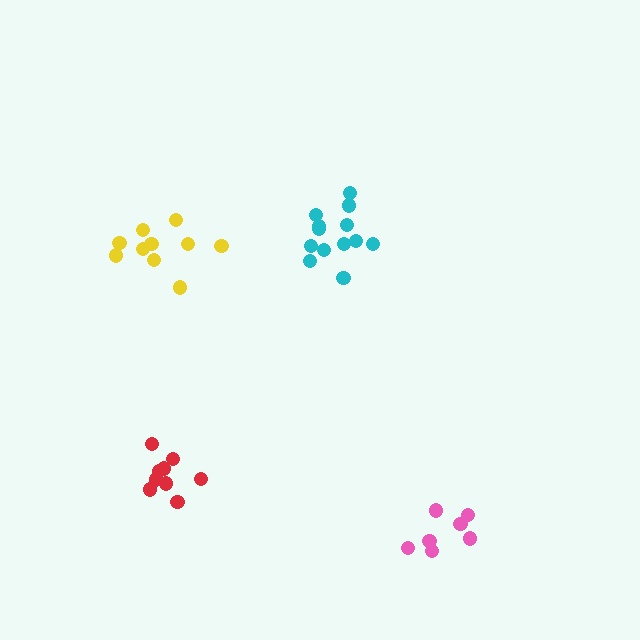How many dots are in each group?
Group 1: 13 dots, Group 2: 7 dots, Group 3: 9 dots, Group 4: 10 dots (39 total).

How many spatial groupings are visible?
There are 4 spatial groupings.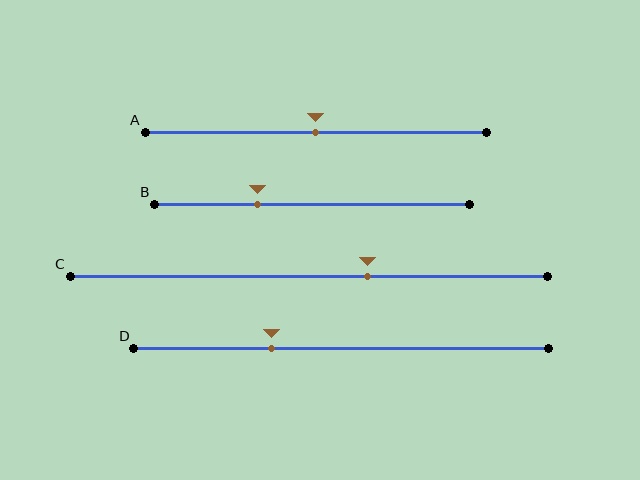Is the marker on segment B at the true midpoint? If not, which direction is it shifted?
No, the marker on segment B is shifted to the left by about 17% of the segment length.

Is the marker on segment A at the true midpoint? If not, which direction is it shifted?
Yes, the marker on segment A is at the true midpoint.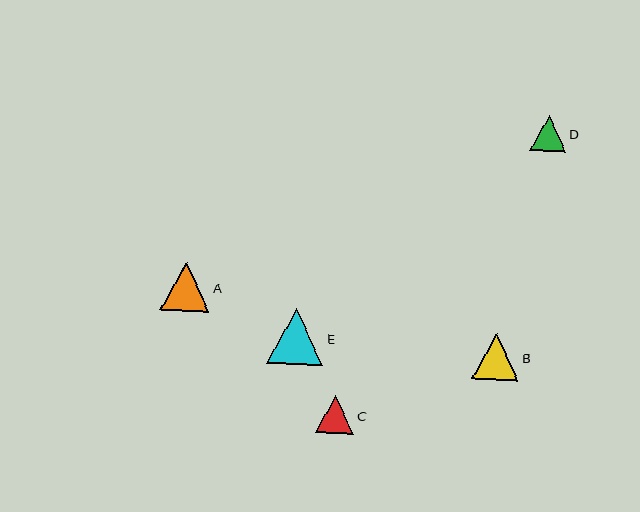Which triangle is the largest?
Triangle E is the largest with a size of approximately 56 pixels.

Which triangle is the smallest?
Triangle D is the smallest with a size of approximately 36 pixels.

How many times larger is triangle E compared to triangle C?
Triangle E is approximately 1.5 times the size of triangle C.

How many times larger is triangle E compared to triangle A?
Triangle E is approximately 1.2 times the size of triangle A.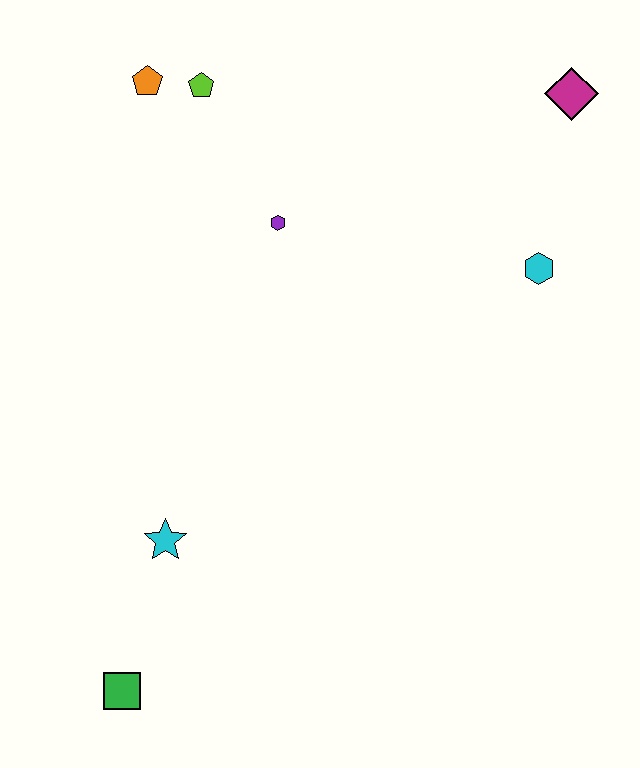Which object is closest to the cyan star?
The green square is closest to the cyan star.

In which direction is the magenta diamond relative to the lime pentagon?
The magenta diamond is to the right of the lime pentagon.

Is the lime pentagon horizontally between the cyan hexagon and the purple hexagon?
No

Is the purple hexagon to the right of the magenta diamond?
No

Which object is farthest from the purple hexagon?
The green square is farthest from the purple hexagon.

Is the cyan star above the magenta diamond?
No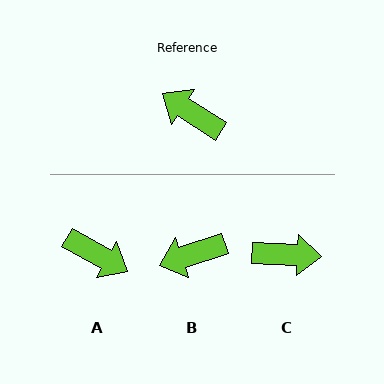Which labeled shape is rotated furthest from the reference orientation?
A, about 176 degrees away.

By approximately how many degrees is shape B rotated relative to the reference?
Approximately 51 degrees counter-clockwise.